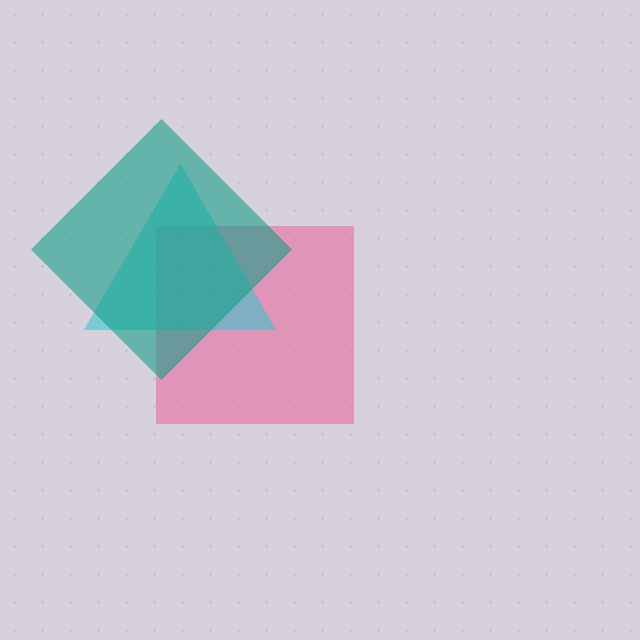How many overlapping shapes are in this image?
There are 3 overlapping shapes in the image.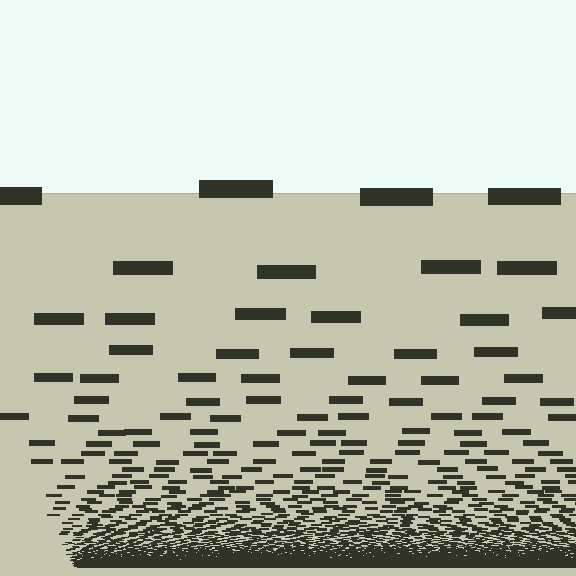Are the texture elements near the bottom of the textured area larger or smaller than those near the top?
Smaller. The gradient is inverted — elements near the bottom are smaller and denser.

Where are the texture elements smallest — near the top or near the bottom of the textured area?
Near the bottom.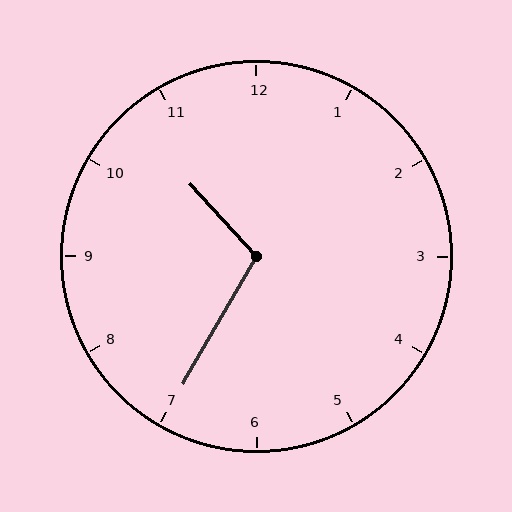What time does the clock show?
10:35.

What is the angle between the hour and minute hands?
Approximately 108 degrees.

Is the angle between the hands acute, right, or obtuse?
It is obtuse.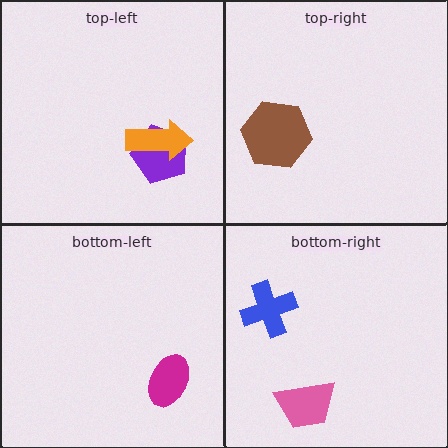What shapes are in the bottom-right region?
The blue cross, the pink trapezoid.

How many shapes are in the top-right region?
1.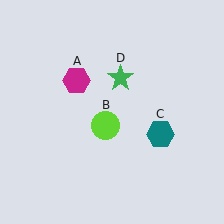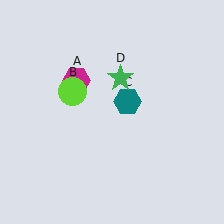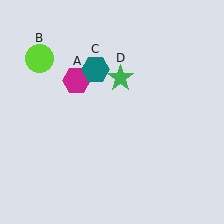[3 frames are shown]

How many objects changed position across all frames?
2 objects changed position: lime circle (object B), teal hexagon (object C).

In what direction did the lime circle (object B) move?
The lime circle (object B) moved up and to the left.